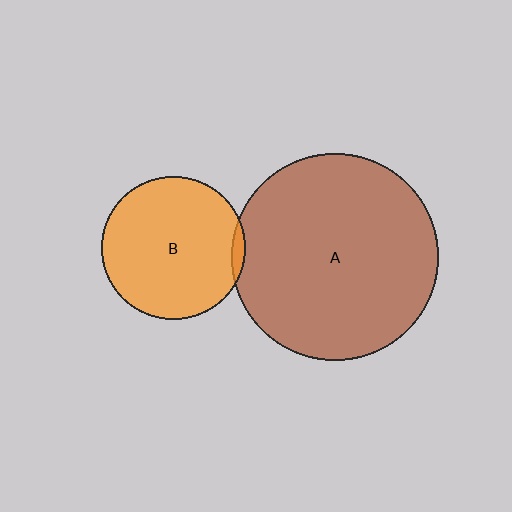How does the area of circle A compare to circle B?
Approximately 2.1 times.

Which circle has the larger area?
Circle A (brown).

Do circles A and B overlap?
Yes.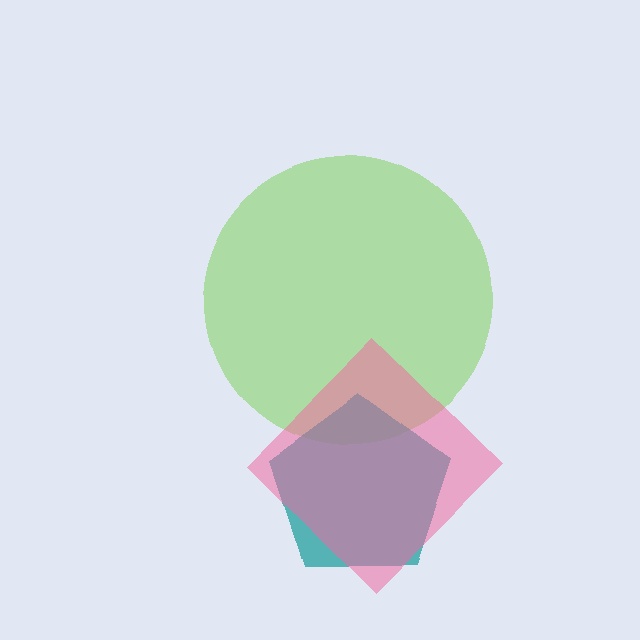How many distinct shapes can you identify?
There are 3 distinct shapes: a lime circle, a teal pentagon, a pink diamond.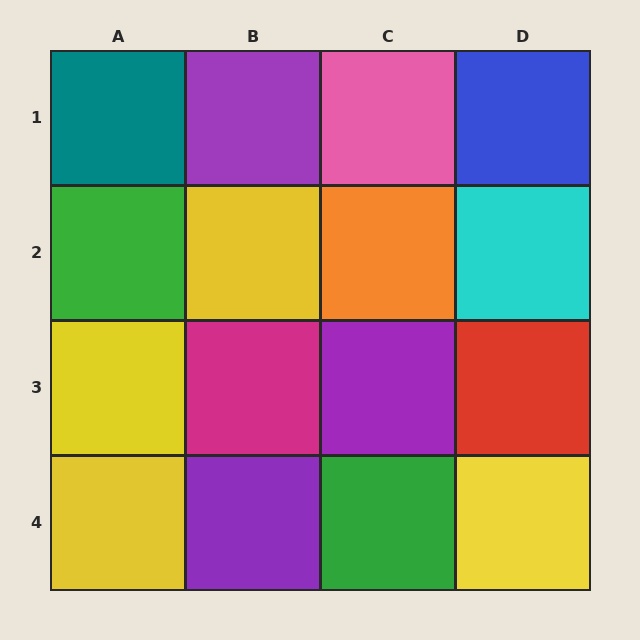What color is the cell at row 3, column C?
Purple.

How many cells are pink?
1 cell is pink.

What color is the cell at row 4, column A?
Yellow.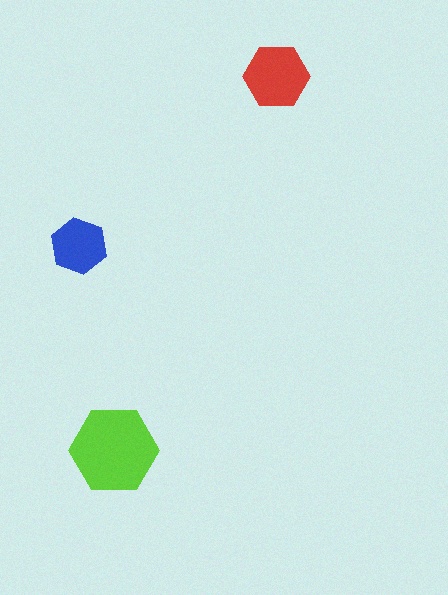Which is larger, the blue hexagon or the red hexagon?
The red one.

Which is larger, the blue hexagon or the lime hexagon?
The lime one.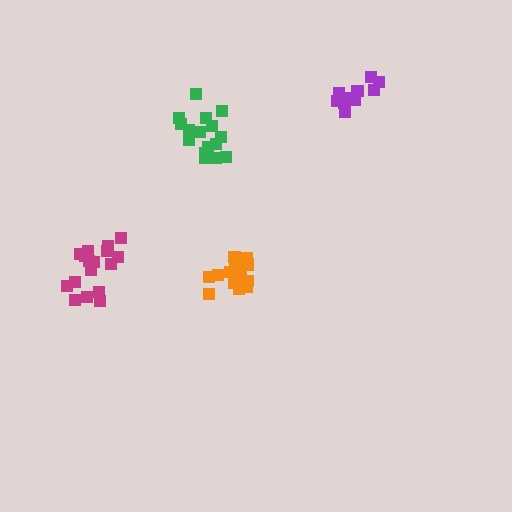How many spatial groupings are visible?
There are 4 spatial groupings.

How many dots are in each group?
Group 1: 17 dots, Group 2: 17 dots, Group 3: 17 dots, Group 4: 11 dots (62 total).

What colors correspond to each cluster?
The clusters are colored: orange, green, magenta, purple.